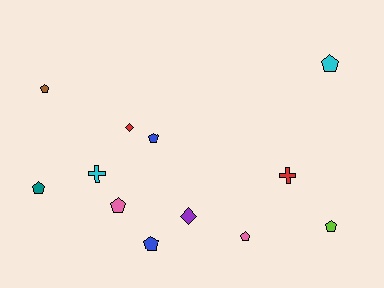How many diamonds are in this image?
There are 2 diamonds.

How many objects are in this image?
There are 12 objects.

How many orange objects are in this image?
There are no orange objects.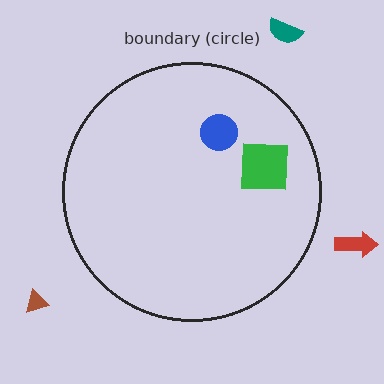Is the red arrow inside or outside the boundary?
Outside.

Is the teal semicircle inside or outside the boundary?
Outside.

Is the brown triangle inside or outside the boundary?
Outside.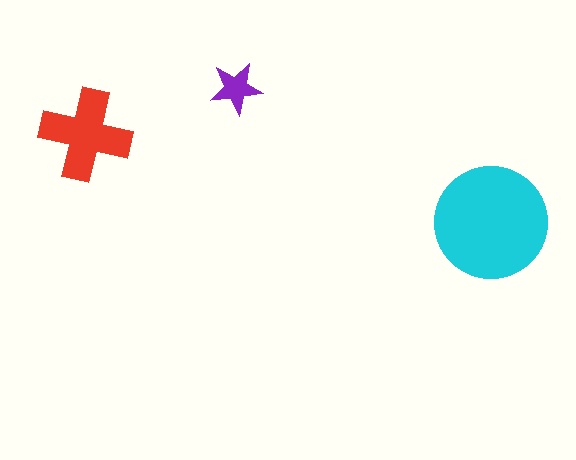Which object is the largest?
The cyan circle.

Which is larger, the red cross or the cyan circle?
The cyan circle.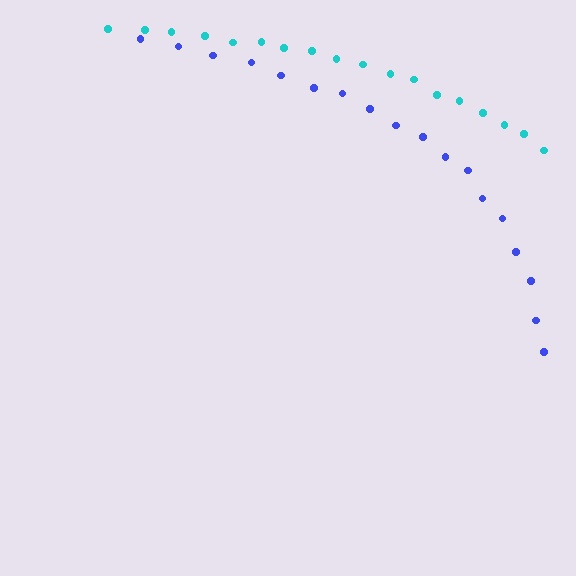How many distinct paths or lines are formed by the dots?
There are 2 distinct paths.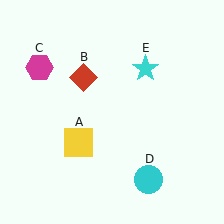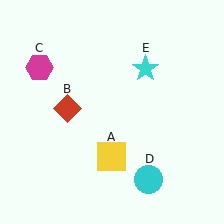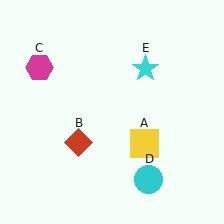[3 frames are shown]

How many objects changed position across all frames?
2 objects changed position: yellow square (object A), red diamond (object B).